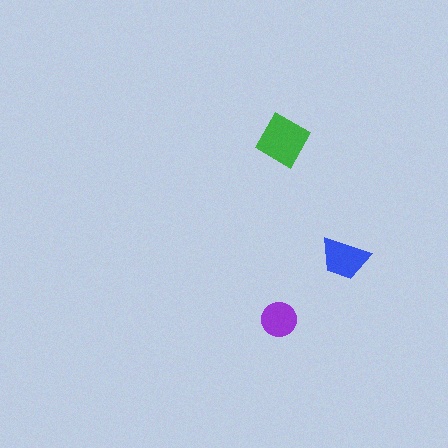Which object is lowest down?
The purple circle is bottommost.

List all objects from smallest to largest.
The purple circle, the blue trapezoid, the green square.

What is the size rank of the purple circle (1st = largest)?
3rd.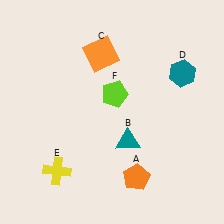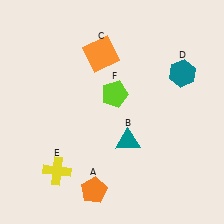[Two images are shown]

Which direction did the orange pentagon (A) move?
The orange pentagon (A) moved left.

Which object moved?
The orange pentagon (A) moved left.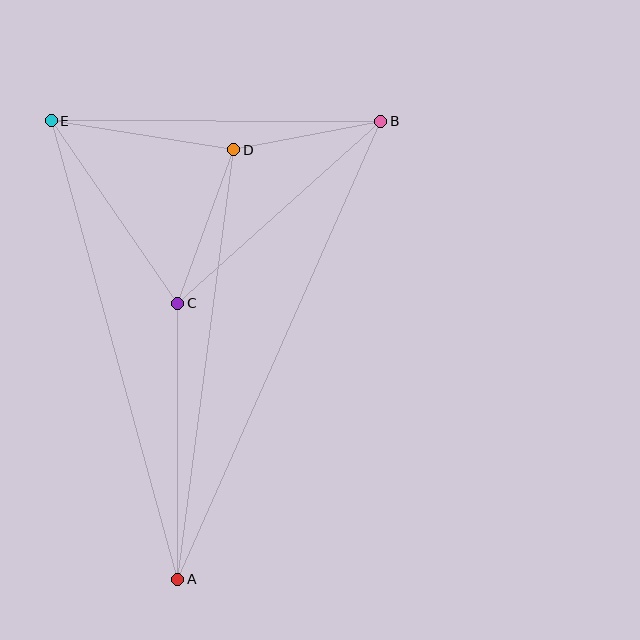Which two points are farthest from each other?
Points A and B are farthest from each other.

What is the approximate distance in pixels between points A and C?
The distance between A and C is approximately 276 pixels.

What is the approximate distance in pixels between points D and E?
The distance between D and E is approximately 185 pixels.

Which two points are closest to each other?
Points B and D are closest to each other.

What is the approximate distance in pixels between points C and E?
The distance between C and E is approximately 222 pixels.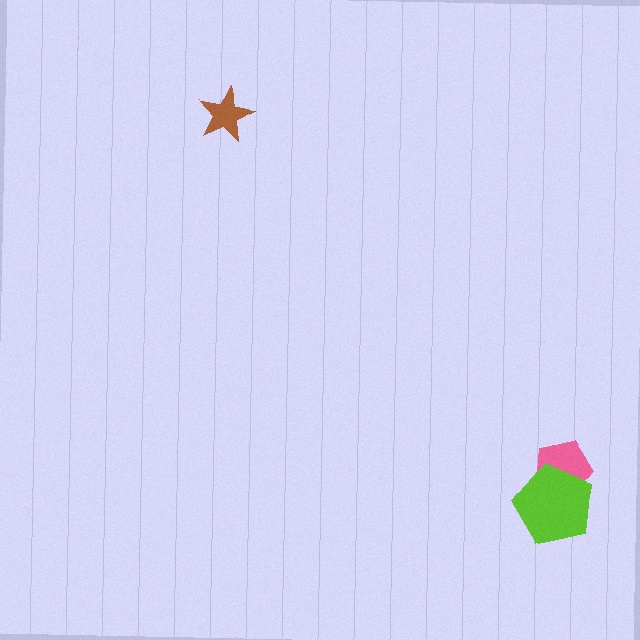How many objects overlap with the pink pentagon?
1 object overlaps with the pink pentagon.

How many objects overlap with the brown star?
0 objects overlap with the brown star.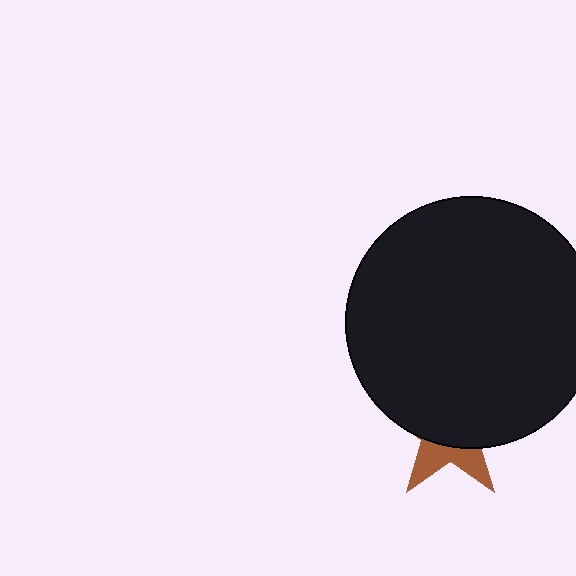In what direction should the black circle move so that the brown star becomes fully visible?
The black circle should move up. That is the shortest direction to clear the overlap and leave the brown star fully visible.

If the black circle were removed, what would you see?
You would see the complete brown star.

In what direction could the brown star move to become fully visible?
The brown star could move down. That would shift it out from behind the black circle entirely.